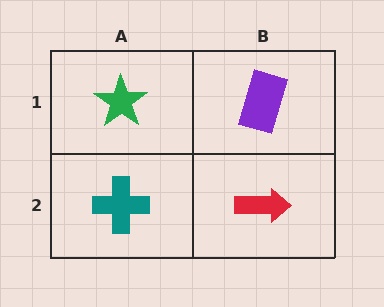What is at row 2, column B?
A red arrow.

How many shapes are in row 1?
2 shapes.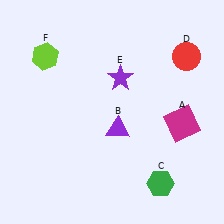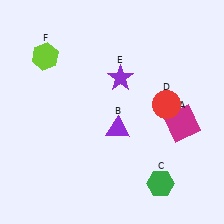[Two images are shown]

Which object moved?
The red circle (D) moved down.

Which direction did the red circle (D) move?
The red circle (D) moved down.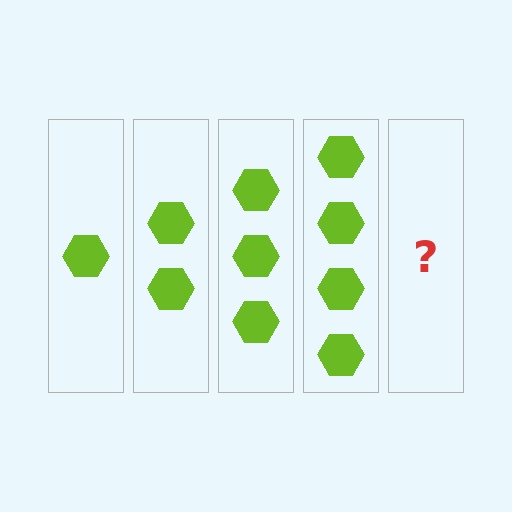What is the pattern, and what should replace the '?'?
The pattern is that each step adds one more hexagon. The '?' should be 5 hexagons.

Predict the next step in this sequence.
The next step is 5 hexagons.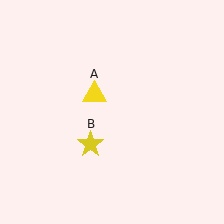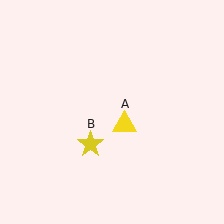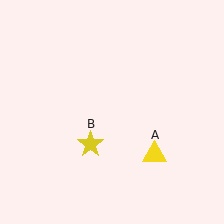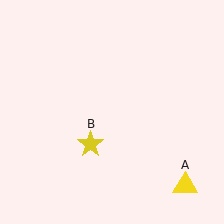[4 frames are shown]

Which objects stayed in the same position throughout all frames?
Yellow star (object B) remained stationary.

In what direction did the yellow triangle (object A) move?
The yellow triangle (object A) moved down and to the right.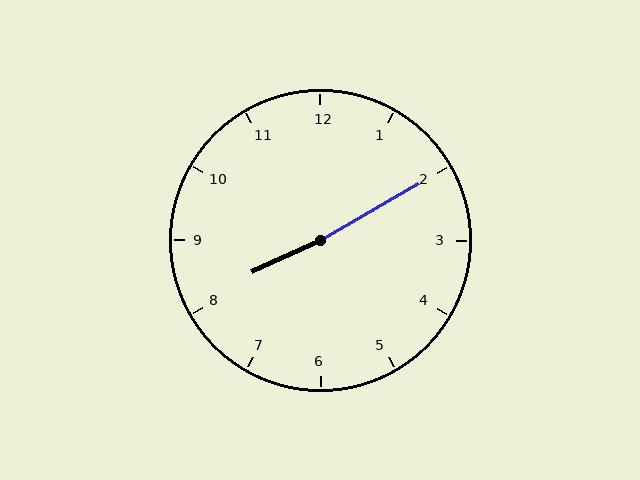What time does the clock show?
8:10.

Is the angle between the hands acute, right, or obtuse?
It is obtuse.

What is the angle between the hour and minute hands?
Approximately 175 degrees.